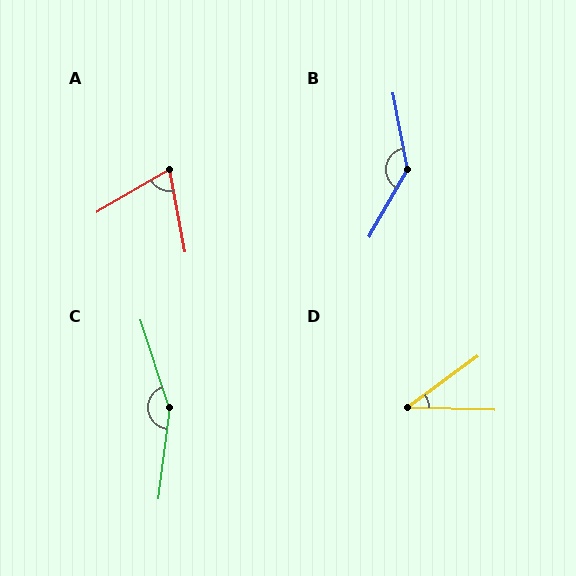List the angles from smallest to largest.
D (38°), A (70°), B (139°), C (155°).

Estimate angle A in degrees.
Approximately 70 degrees.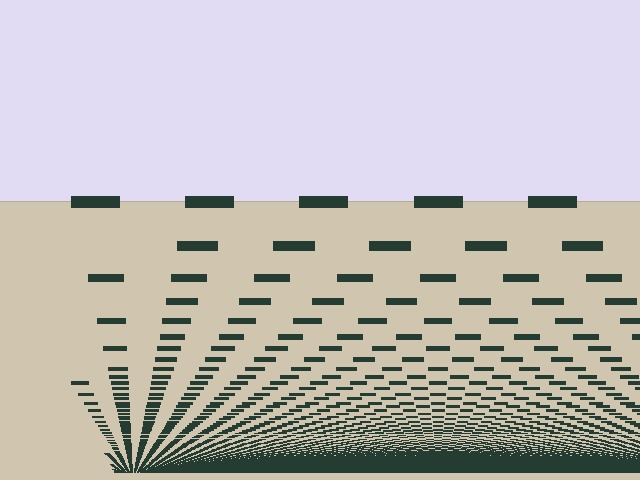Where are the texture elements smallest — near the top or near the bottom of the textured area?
Near the bottom.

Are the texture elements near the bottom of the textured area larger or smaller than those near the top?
Smaller. The gradient is inverted — elements near the bottom are smaller and denser.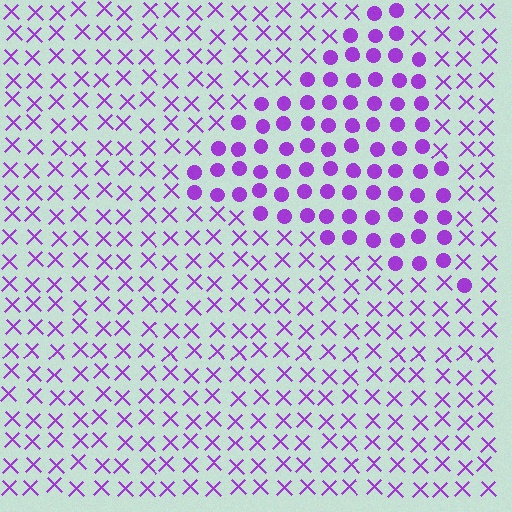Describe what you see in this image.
The image is filled with small purple elements arranged in a uniform grid. A triangle-shaped region contains circles, while the surrounding area contains X marks. The boundary is defined purely by the change in element shape.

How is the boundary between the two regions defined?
The boundary is defined by a change in element shape: circles inside vs. X marks outside. All elements share the same color and spacing.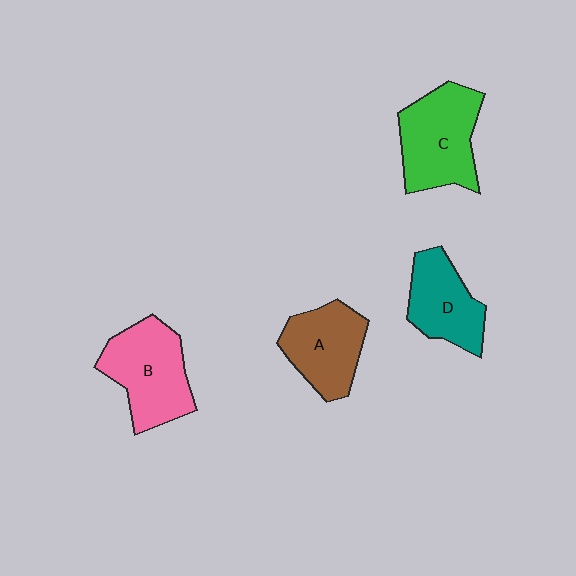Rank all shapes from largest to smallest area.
From largest to smallest: C (green), B (pink), A (brown), D (teal).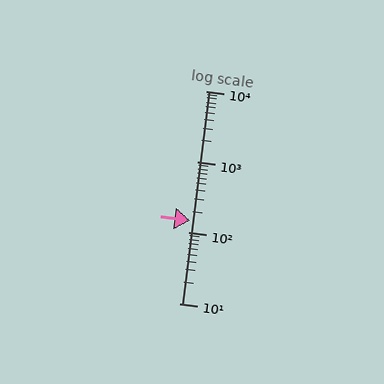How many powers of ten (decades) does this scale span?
The scale spans 3 decades, from 10 to 10000.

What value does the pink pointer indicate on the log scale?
The pointer indicates approximately 150.